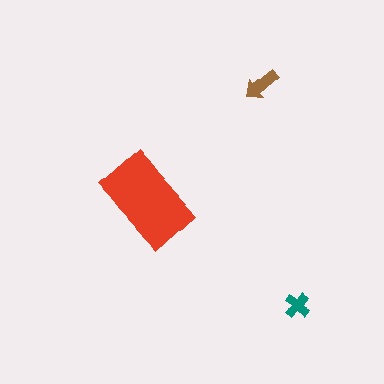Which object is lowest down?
The teal cross is bottommost.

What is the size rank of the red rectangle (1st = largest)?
1st.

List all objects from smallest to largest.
The teal cross, the brown arrow, the red rectangle.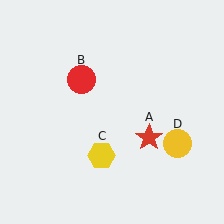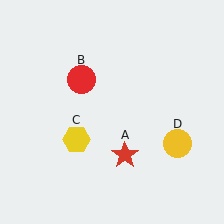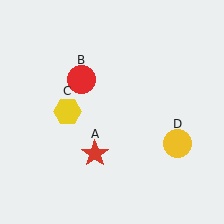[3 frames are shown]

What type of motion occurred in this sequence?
The red star (object A), yellow hexagon (object C) rotated clockwise around the center of the scene.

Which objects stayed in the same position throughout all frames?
Red circle (object B) and yellow circle (object D) remained stationary.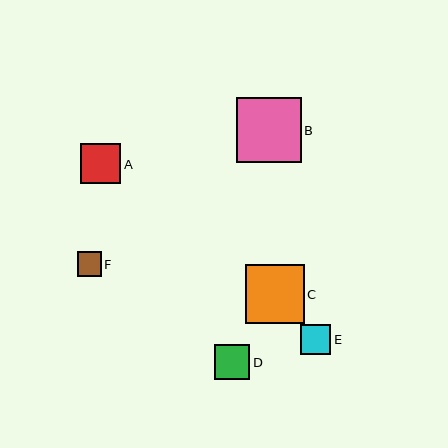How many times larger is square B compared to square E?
Square B is approximately 2.2 times the size of square E.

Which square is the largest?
Square B is the largest with a size of approximately 65 pixels.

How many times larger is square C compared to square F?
Square C is approximately 2.4 times the size of square F.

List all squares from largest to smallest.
From largest to smallest: B, C, A, D, E, F.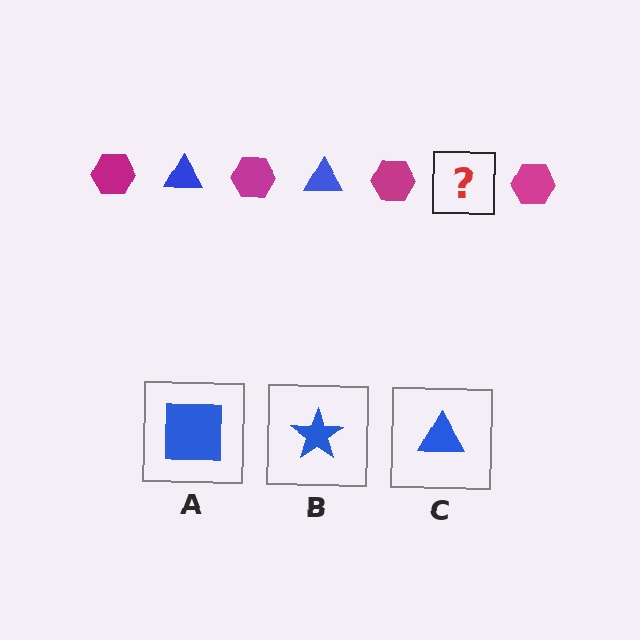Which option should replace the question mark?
Option C.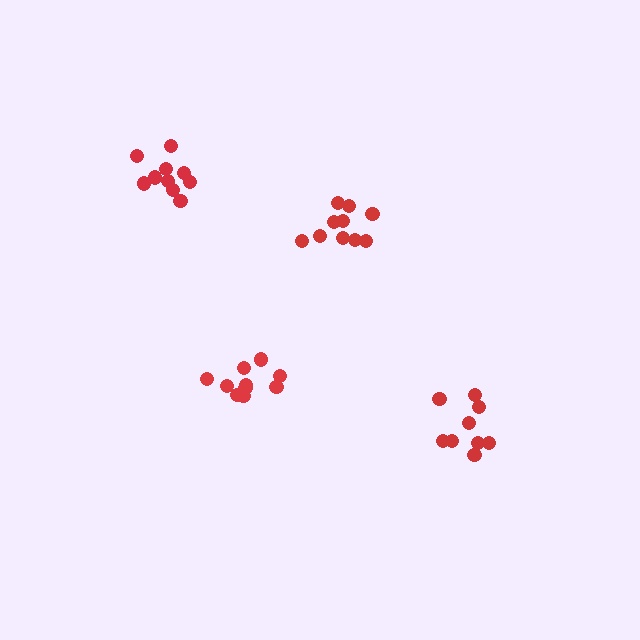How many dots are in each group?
Group 1: 10 dots, Group 2: 10 dots, Group 3: 9 dots, Group 4: 10 dots (39 total).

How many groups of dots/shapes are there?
There are 4 groups.